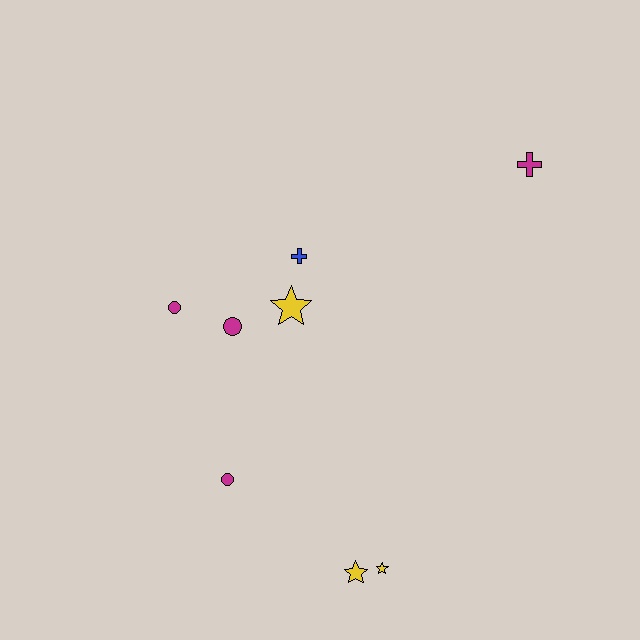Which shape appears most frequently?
Star, with 3 objects.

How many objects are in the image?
There are 8 objects.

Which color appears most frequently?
Magenta, with 4 objects.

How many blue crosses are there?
There is 1 blue cross.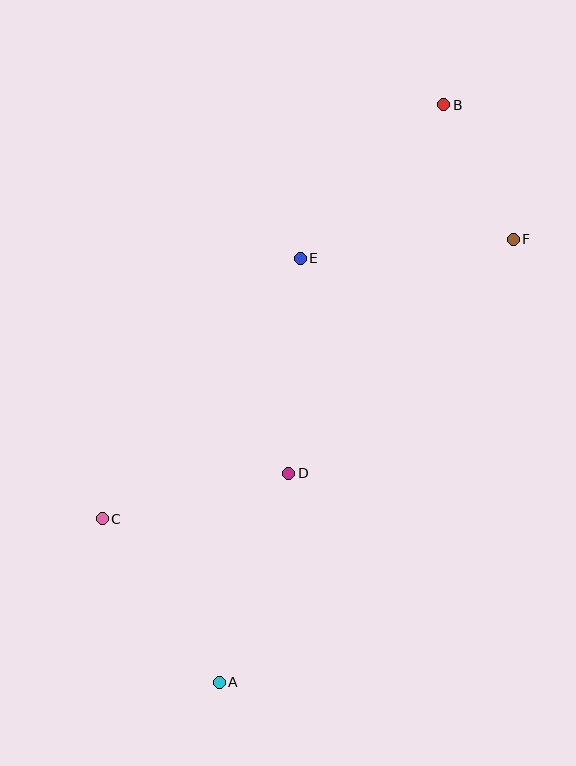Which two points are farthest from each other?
Points A and B are farthest from each other.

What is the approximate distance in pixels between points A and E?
The distance between A and E is approximately 432 pixels.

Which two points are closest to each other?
Points B and F are closest to each other.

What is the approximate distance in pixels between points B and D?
The distance between B and D is approximately 400 pixels.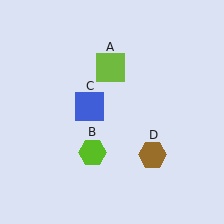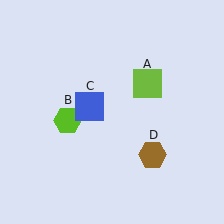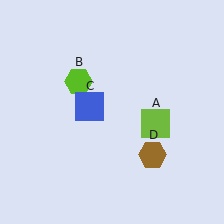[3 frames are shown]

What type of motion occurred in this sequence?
The lime square (object A), lime hexagon (object B) rotated clockwise around the center of the scene.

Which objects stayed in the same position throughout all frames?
Blue square (object C) and brown hexagon (object D) remained stationary.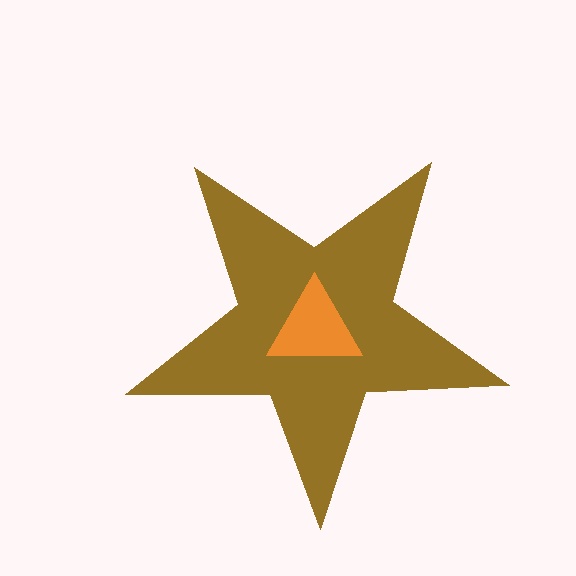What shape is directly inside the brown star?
The orange triangle.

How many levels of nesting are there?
2.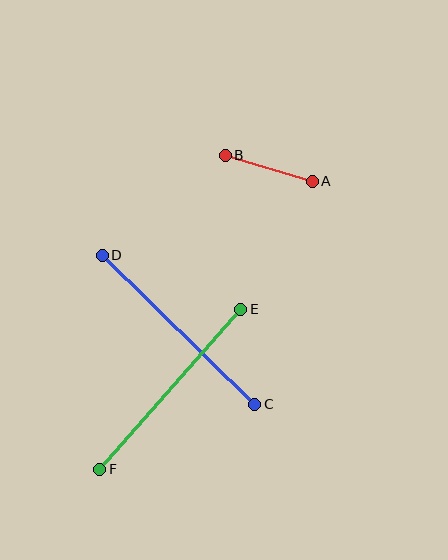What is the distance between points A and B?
The distance is approximately 91 pixels.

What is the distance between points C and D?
The distance is approximately 213 pixels.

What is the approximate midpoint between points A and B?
The midpoint is at approximately (269, 168) pixels.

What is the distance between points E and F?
The distance is approximately 213 pixels.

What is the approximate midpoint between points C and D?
The midpoint is at approximately (178, 330) pixels.